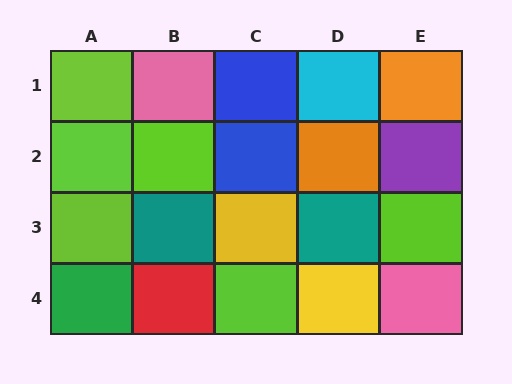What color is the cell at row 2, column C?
Blue.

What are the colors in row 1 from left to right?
Lime, pink, blue, cyan, orange.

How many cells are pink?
2 cells are pink.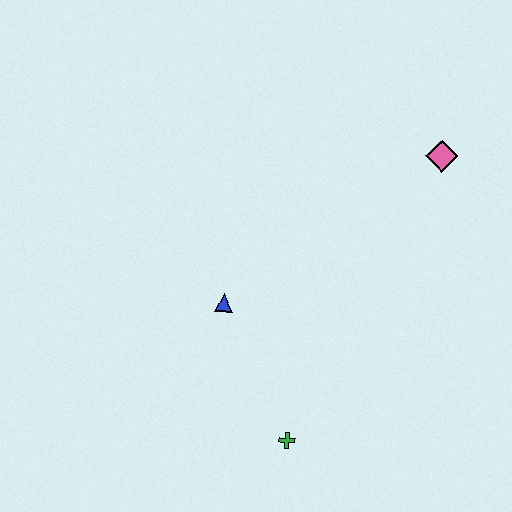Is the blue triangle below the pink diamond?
Yes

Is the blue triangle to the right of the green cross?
No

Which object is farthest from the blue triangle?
The pink diamond is farthest from the blue triangle.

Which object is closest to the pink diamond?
The blue triangle is closest to the pink diamond.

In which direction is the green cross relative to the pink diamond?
The green cross is below the pink diamond.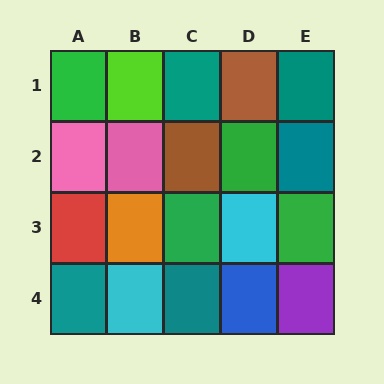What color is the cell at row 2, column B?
Pink.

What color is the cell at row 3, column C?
Green.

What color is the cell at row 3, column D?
Cyan.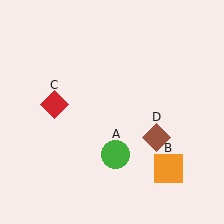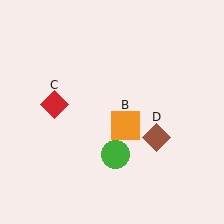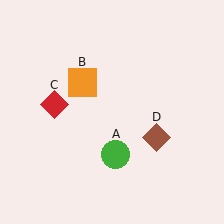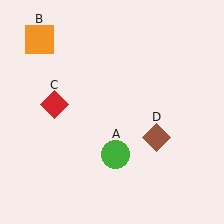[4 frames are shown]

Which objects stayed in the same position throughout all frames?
Green circle (object A) and red diamond (object C) and brown diamond (object D) remained stationary.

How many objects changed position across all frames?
1 object changed position: orange square (object B).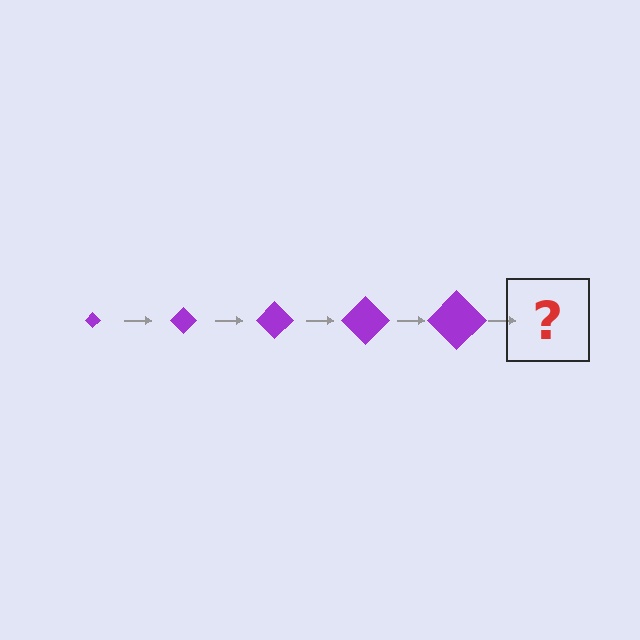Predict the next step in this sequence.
The next step is a purple diamond, larger than the previous one.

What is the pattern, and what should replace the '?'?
The pattern is that the diamond gets progressively larger each step. The '?' should be a purple diamond, larger than the previous one.